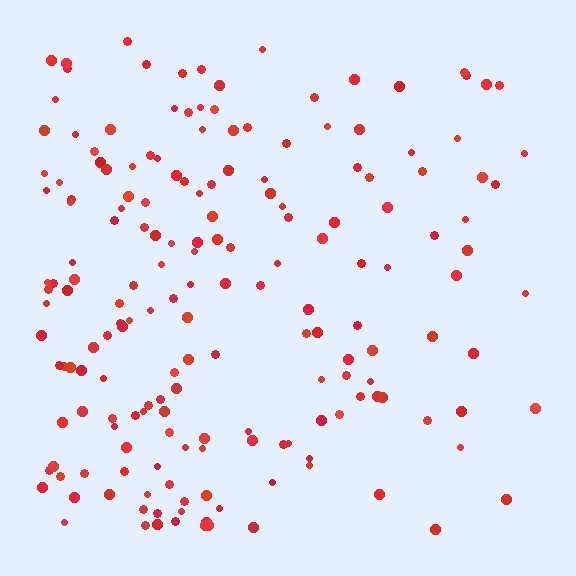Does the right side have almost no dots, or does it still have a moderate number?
Still a moderate number, just noticeably fewer than the left.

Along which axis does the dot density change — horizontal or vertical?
Horizontal.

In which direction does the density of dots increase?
From right to left, with the left side densest.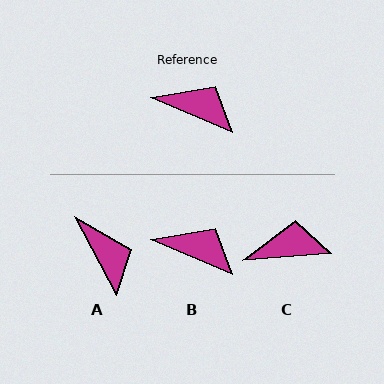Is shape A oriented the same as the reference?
No, it is off by about 39 degrees.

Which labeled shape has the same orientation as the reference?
B.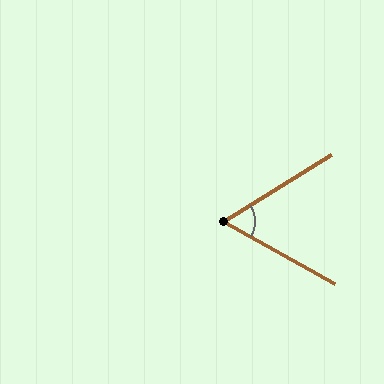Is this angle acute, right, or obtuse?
It is acute.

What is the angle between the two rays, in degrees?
Approximately 61 degrees.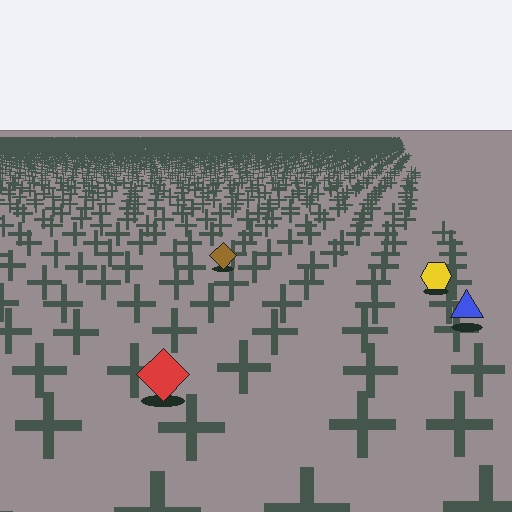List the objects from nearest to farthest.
From nearest to farthest: the red diamond, the blue triangle, the yellow hexagon, the brown diamond.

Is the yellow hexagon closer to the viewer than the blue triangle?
No. The blue triangle is closer — you can tell from the texture gradient: the ground texture is coarser near it.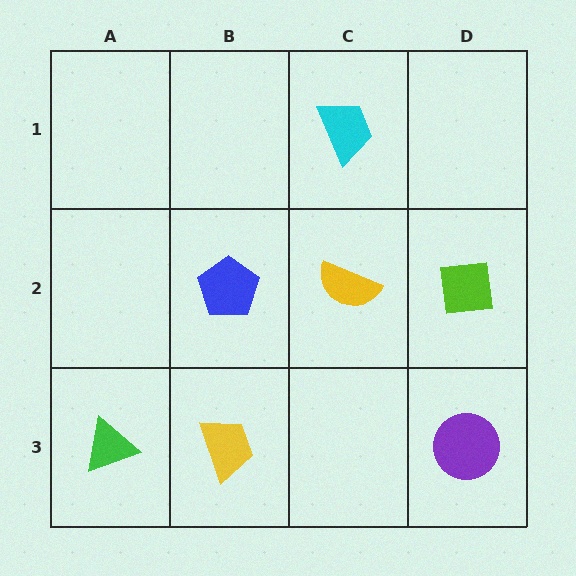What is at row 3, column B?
A yellow trapezoid.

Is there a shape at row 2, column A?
No, that cell is empty.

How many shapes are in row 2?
3 shapes.